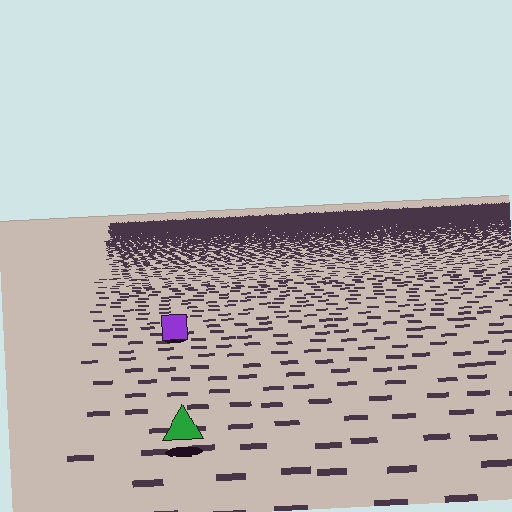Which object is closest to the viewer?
The green triangle is closest. The texture marks near it are larger and more spread out.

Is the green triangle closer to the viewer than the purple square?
Yes. The green triangle is closer — you can tell from the texture gradient: the ground texture is coarser near it.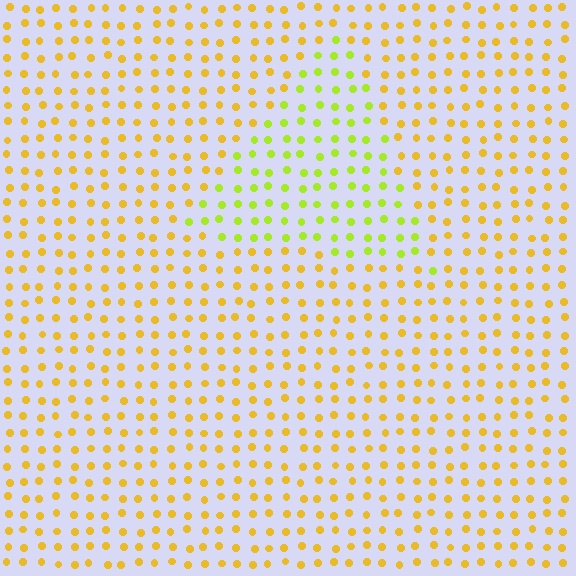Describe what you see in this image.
The image is filled with small yellow elements in a uniform arrangement. A triangle-shaped region is visible where the elements are tinted to a slightly different hue, forming a subtle color boundary.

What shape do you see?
I see a triangle.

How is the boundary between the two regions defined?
The boundary is defined purely by a slight shift in hue (about 36 degrees). Spacing, size, and orientation are identical on both sides.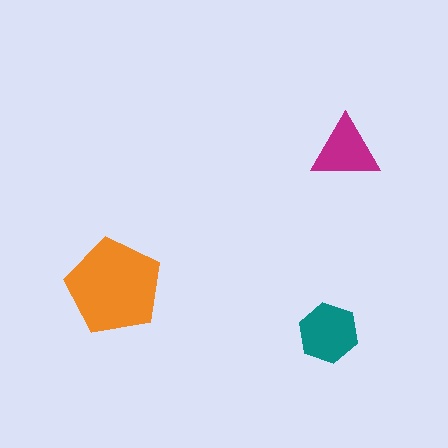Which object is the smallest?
The magenta triangle.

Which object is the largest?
The orange pentagon.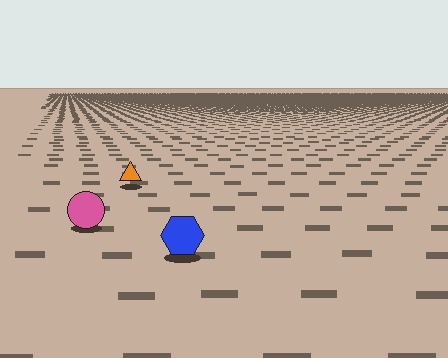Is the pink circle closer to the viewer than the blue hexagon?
No. The blue hexagon is closer — you can tell from the texture gradient: the ground texture is coarser near it.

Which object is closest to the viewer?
The blue hexagon is closest. The texture marks near it are larger and more spread out.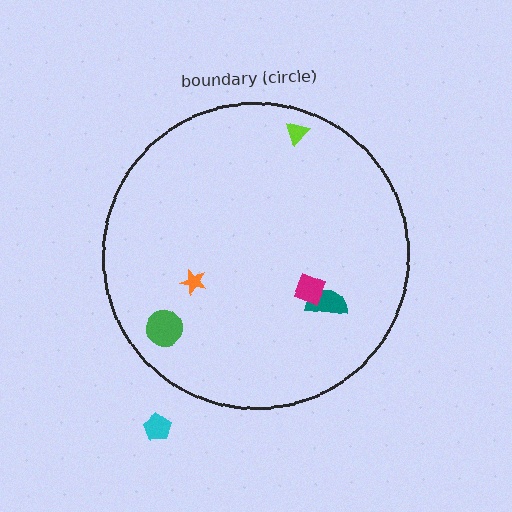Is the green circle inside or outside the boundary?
Inside.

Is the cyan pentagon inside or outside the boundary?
Outside.